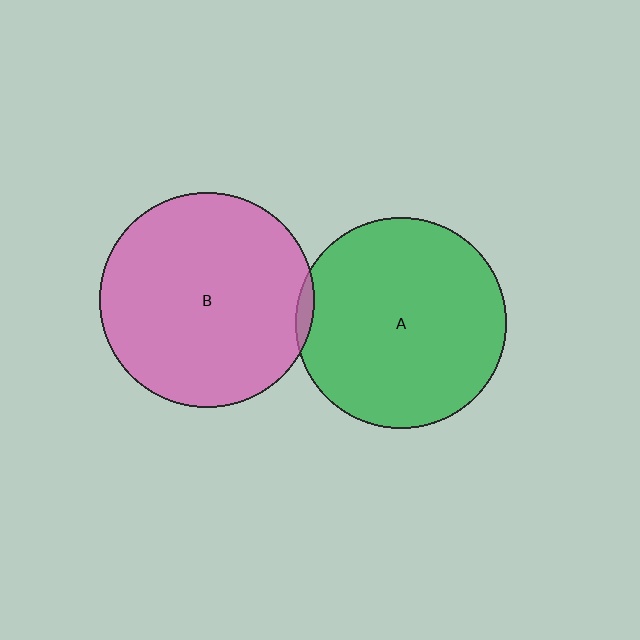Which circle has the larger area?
Circle B (pink).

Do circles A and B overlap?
Yes.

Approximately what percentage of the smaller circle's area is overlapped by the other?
Approximately 5%.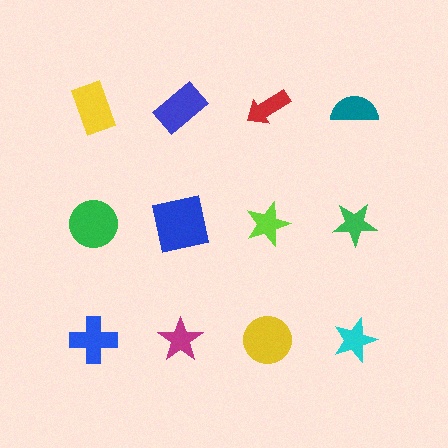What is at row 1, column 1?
A yellow rectangle.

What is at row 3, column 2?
A magenta star.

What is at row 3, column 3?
A yellow circle.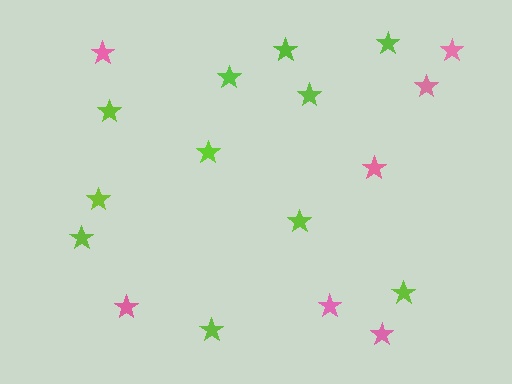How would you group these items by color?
There are 2 groups: one group of lime stars (11) and one group of pink stars (7).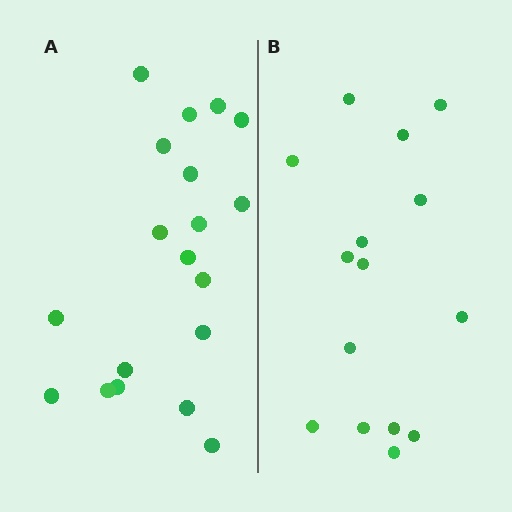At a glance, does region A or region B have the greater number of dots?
Region A (the left region) has more dots.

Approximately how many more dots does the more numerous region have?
Region A has about 4 more dots than region B.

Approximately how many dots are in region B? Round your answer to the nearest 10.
About 20 dots. (The exact count is 15, which rounds to 20.)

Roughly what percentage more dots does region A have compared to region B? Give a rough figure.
About 25% more.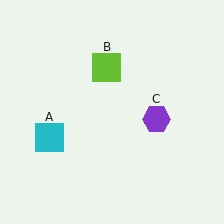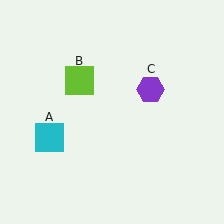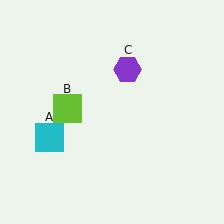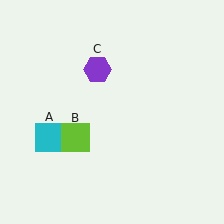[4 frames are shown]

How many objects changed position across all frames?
2 objects changed position: lime square (object B), purple hexagon (object C).